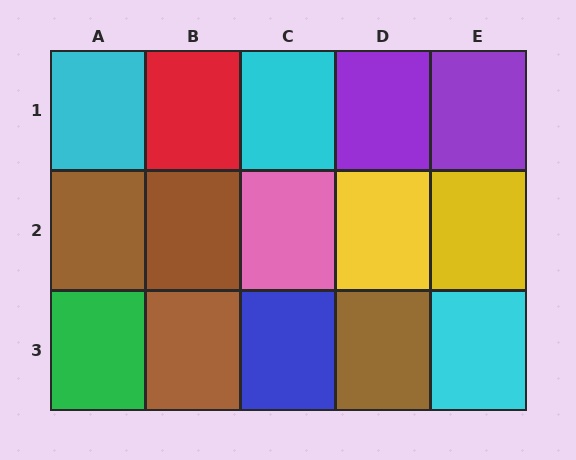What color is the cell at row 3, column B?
Brown.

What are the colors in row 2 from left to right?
Brown, brown, pink, yellow, yellow.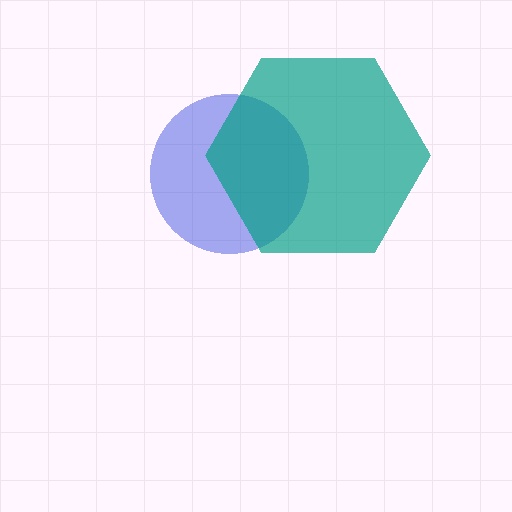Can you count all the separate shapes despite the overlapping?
Yes, there are 2 separate shapes.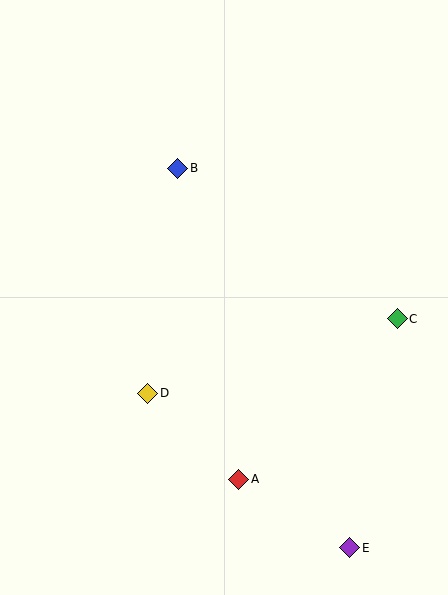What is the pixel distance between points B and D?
The distance between B and D is 227 pixels.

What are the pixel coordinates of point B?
Point B is at (178, 168).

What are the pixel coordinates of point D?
Point D is at (148, 393).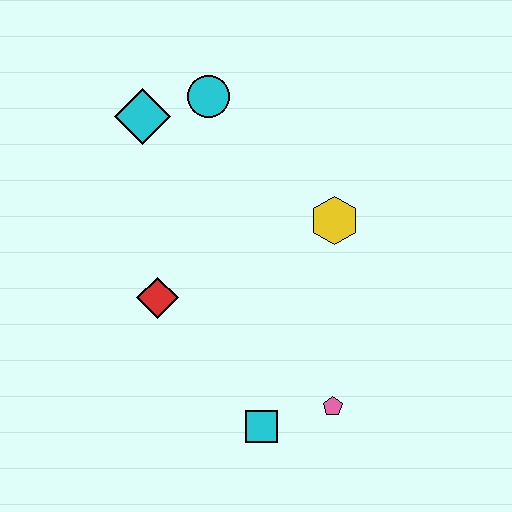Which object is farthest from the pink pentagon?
The cyan diamond is farthest from the pink pentagon.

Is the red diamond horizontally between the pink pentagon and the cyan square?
No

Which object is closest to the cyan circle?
The cyan diamond is closest to the cyan circle.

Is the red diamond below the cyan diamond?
Yes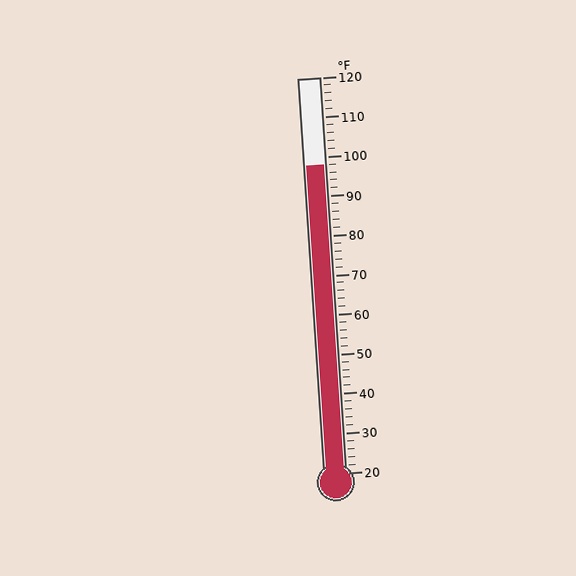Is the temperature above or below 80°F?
The temperature is above 80°F.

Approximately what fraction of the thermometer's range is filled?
The thermometer is filled to approximately 80% of its range.